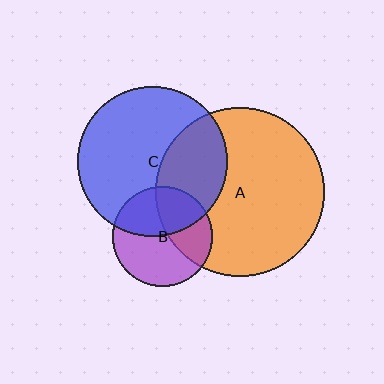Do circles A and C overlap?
Yes.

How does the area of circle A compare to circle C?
Approximately 1.3 times.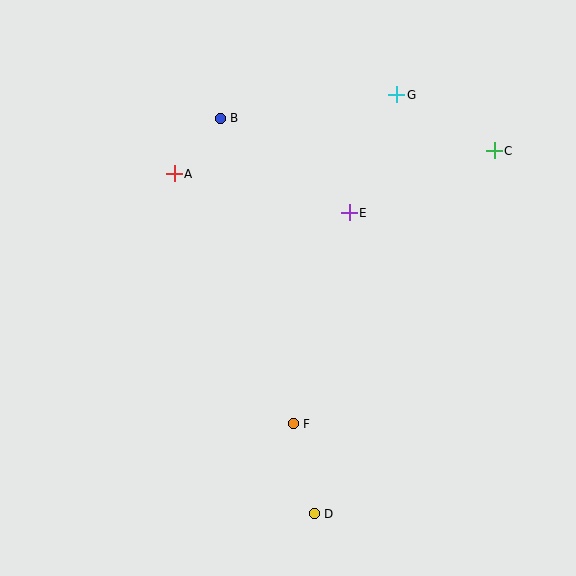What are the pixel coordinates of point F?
Point F is at (293, 424).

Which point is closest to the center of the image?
Point E at (349, 213) is closest to the center.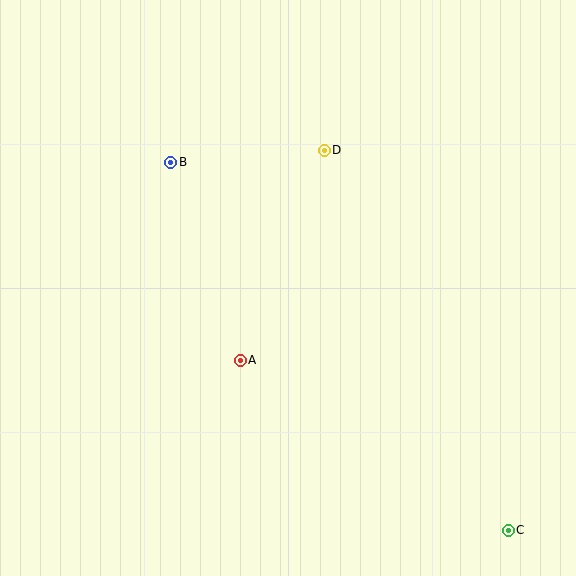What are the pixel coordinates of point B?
Point B is at (171, 162).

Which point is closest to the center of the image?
Point A at (240, 360) is closest to the center.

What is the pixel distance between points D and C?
The distance between D and C is 422 pixels.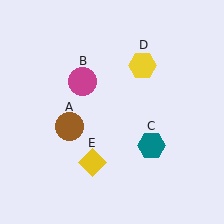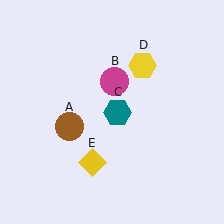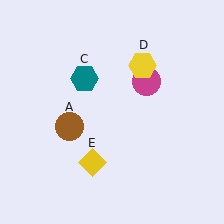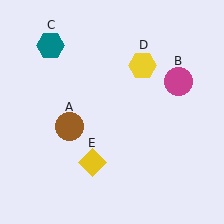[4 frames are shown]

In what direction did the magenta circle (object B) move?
The magenta circle (object B) moved right.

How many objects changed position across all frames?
2 objects changed position: magenta circle (object B), teal hexagon (object C).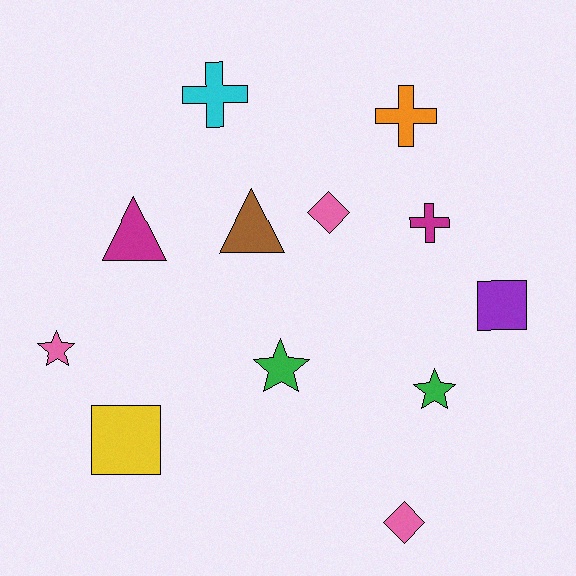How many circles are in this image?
There are no circles.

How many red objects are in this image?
There are no red objects.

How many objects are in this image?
There are 12 objects.